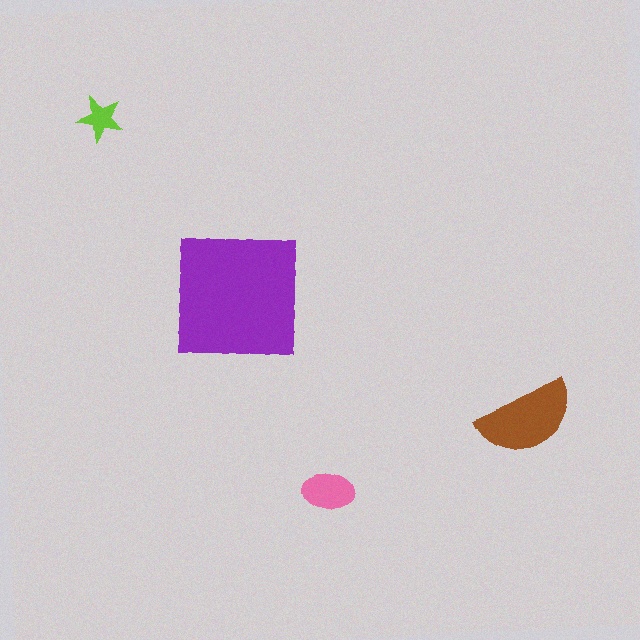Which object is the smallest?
The lime star.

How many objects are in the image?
There are 4 objects in the image.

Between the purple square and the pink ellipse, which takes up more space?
The purple square.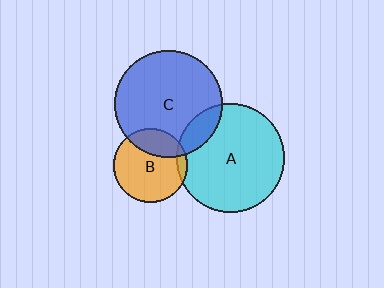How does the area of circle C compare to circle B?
Approximately 2.1 times.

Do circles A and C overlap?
Yes.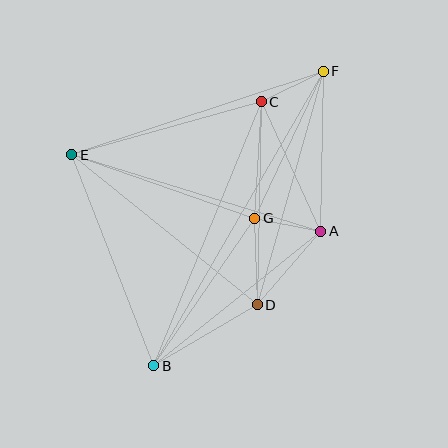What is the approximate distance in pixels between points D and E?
The distance between D and E is approximately 238 pixels.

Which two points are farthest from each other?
Points B and F are farthest from each other.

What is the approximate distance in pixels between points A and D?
The distance between A and D is approximately 97 pixels.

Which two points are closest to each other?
Points A and G are closest to each other.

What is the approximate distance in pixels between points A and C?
The distance between A and C is approximately 143 pixels.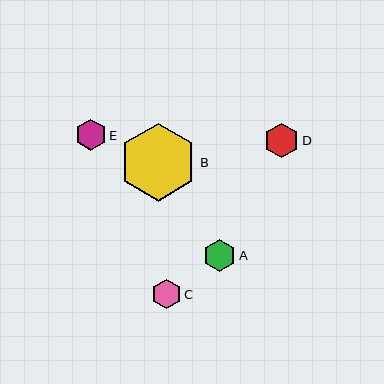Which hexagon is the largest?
Hexagon B is the largest with a size of approximately 78 pixels.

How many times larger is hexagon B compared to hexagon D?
Hexagon B is approximately 2.2 times the size of hexagon D.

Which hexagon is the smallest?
Hexagon C is the smallest with a size of approximately 30 pixels.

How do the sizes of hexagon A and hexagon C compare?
Hexagon A and hexagon C are approximately the same size.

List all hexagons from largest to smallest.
From largest to smallest: B, D, A, E, C.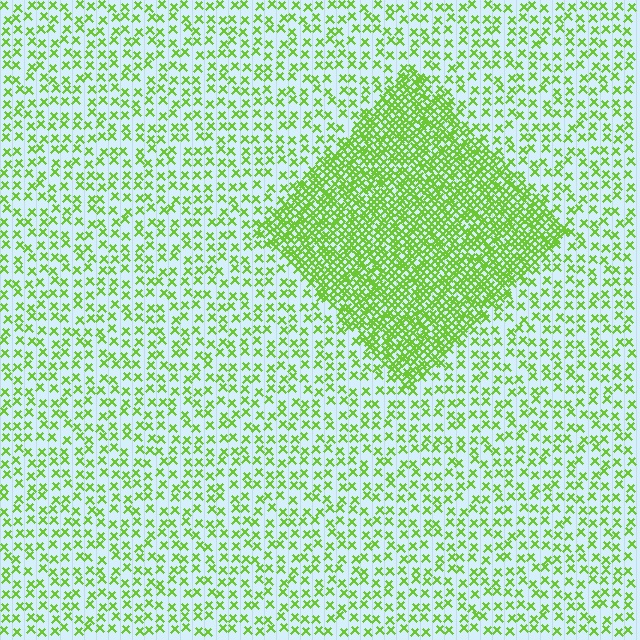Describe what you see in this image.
The image contains small lime elements arranged at two different densities. A diamond-shaped region is visible where the elements are more densely packed than the surrounding area.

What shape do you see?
I see a diamond.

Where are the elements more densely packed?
The elements are more densely packed inside the diamond boundary.